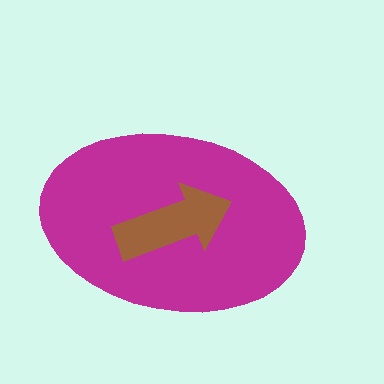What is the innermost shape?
The brown arrow.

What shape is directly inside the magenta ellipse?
The brown arrow.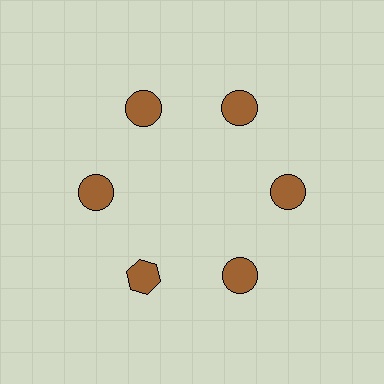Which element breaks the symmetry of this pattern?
The brown hexagon at roughly the 7 o'clock position breaks the symmetry. All other shapes are brown circles.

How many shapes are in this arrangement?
There are 6 shapes arranged in a ring pattern.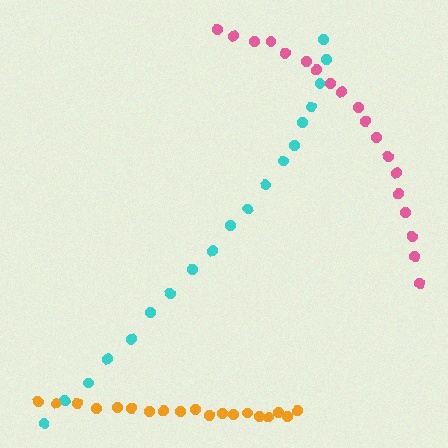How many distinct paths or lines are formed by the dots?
There are 3 distinct paths.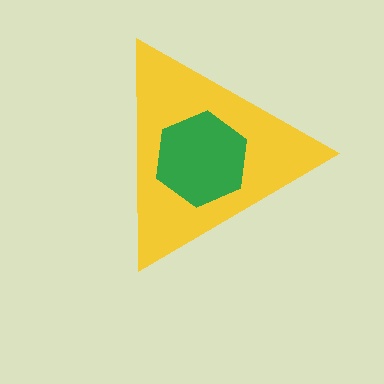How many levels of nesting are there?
2.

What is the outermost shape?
The yellow triangle.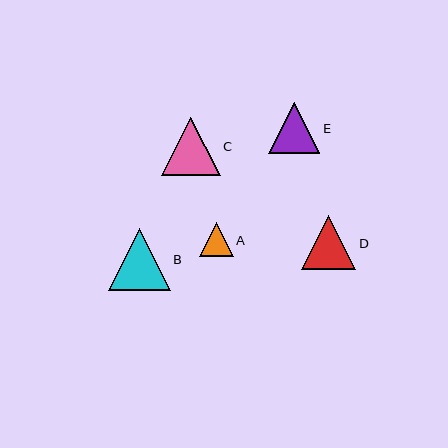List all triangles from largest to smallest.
From largest to smallest: B, C, D, E, A.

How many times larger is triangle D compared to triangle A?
Triangle D is approximately 1.6 times the size of triangle A.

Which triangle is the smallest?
Triangle A is the smallest with a size of approximately 34 pixels.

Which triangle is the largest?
Triangle B is the largest with a size of approximately 61 pixels.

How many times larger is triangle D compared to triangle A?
Triangle D is approximately 1.6 times the size of triangle A.